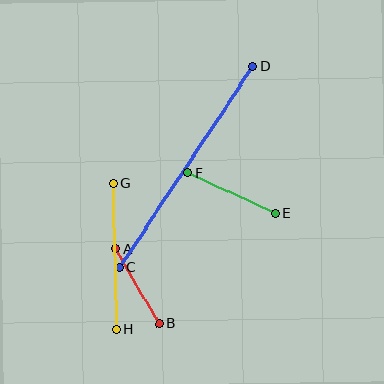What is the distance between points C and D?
The distance is approximately 241 pixels.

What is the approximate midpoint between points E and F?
The midpoint is at approximately (232, 193) pixels.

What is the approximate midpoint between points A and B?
The midpoint is at approximately (137, 286) pixels.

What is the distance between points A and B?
The distance is approximately 87 pixels.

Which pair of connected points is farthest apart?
Points C and D are farthest apart.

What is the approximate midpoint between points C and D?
The midpoint is at approximately (186, 167) pixels.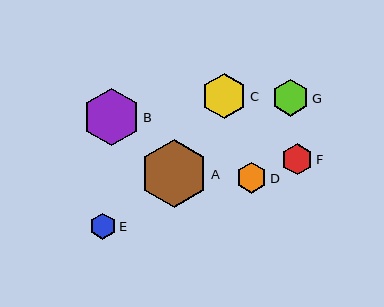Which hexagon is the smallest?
Hexagon E is the smallest with a size of approximately 26 pixels.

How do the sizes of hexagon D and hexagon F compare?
Hexagon D and hexagon F are approximately the same size.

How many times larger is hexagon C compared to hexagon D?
Hexagon C is approximately 1.5 times the size of hexagon D.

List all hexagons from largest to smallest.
From largest to smallest: A, B, C, G, D, F, E.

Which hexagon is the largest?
Hexagon A is the largest with a size of approximately 68 pixels.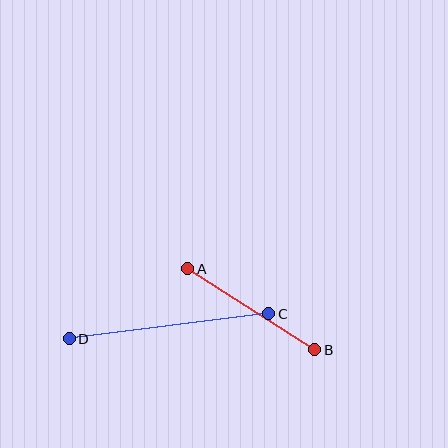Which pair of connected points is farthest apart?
Points C and D are farthest apart.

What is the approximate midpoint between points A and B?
The midpoint is at approximately (251, 309) pixels.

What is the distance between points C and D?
The distance is approximately 201 pixels.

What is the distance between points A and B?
The distance is approximately 150 pixels.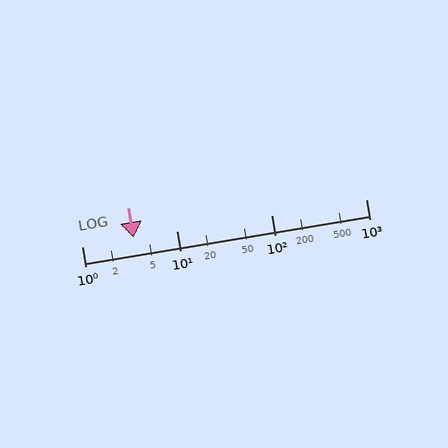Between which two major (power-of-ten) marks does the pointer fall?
The pointer is between 1 and 10.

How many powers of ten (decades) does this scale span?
The scale spans 3 decades, from 1 to 1000.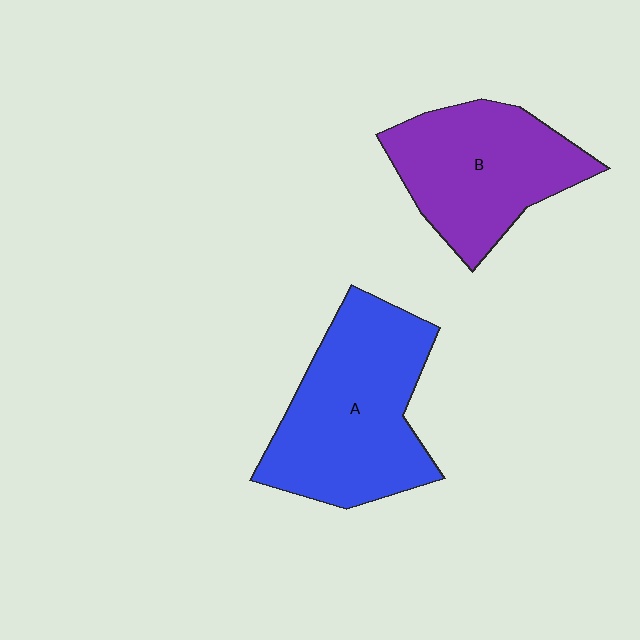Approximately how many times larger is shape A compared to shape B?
Approximately 1.2 times.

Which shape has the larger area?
Shape A (blue).